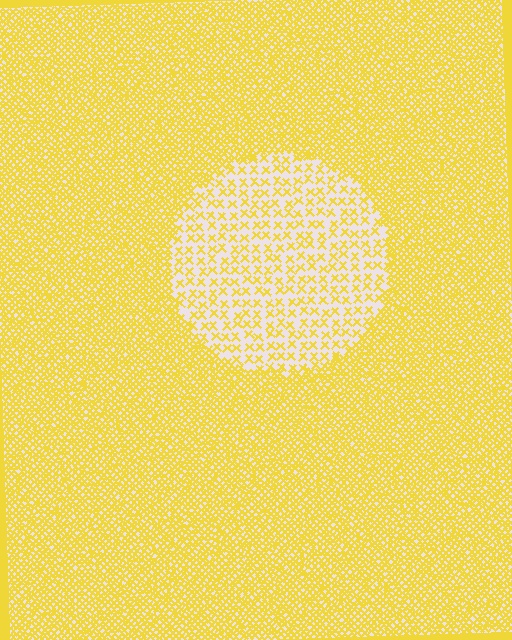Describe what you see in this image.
The image contains small yellow elements arranged at two different densities. A circle-shaped region is visible where the elements are less densely packed than the surrounding area.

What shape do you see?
I see a circle.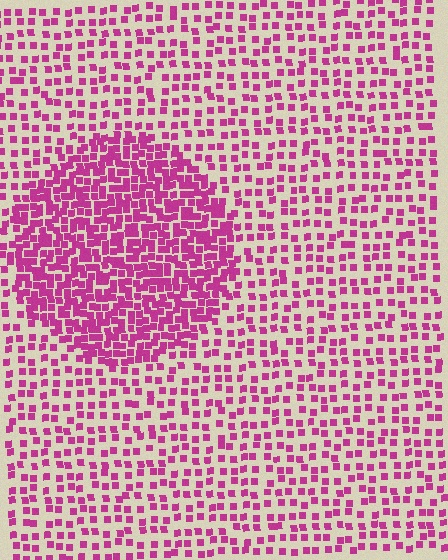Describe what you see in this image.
The image contains small magenta elements arranged at two different densities. A circle-shaped region is visible where the elements are more densely packed than the surrounding area.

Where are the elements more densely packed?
The elements are more densely packed inside the circle boundary.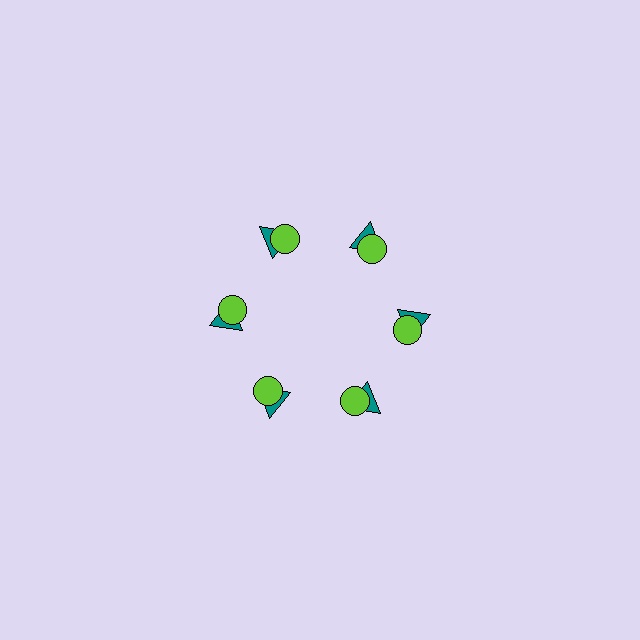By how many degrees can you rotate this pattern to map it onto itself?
The pattern maps onto itself every 60 degrees of rotation.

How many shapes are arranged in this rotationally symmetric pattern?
There are 12 shapes, arranged in 6 groups of 2.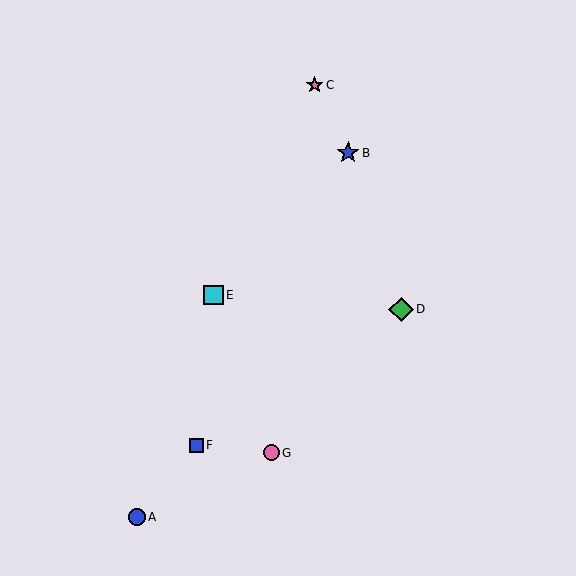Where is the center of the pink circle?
The center of the pink circle is at (272, 453).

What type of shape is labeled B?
Shape B is a blue star.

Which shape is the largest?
The green diamond (labeled D) is the largest.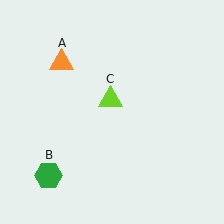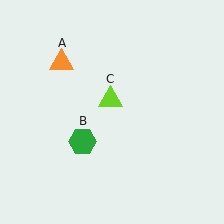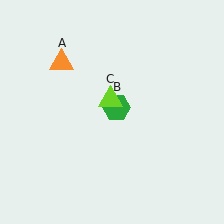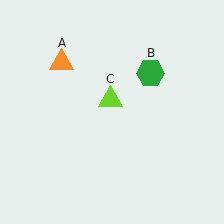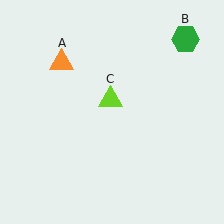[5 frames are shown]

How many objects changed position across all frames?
1 object changed position: green hexagon (object B).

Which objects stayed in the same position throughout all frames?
Orange triangle (object A) and lime triangle (object C) remained stationary.